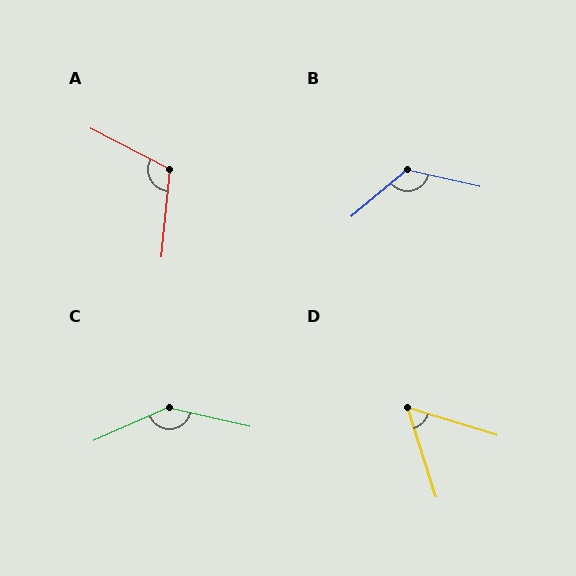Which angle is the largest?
C, at approximately 143 degrees.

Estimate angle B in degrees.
Approximately 128 degrees.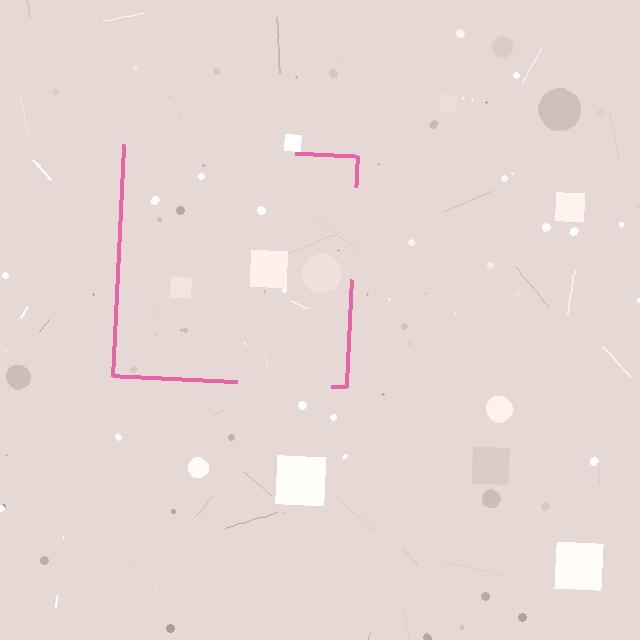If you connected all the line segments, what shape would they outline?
They would outline a square.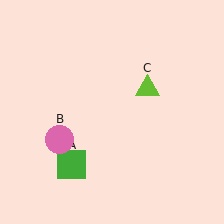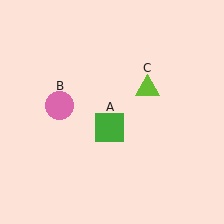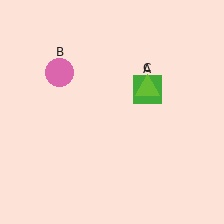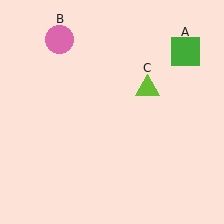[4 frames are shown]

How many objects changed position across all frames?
2 objects changed position: green square (object A), pink circle (object B).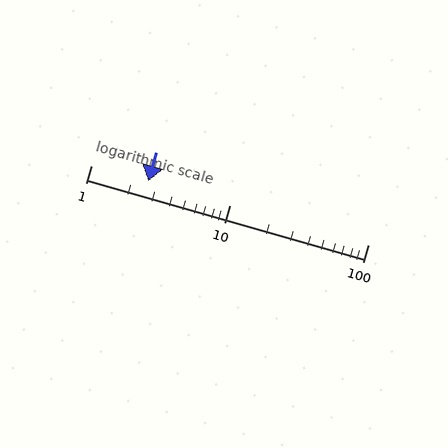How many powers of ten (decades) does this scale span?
The scale spans 2 decades, from 1 to 100.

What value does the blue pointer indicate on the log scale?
The pointer indicates approximately 2.6.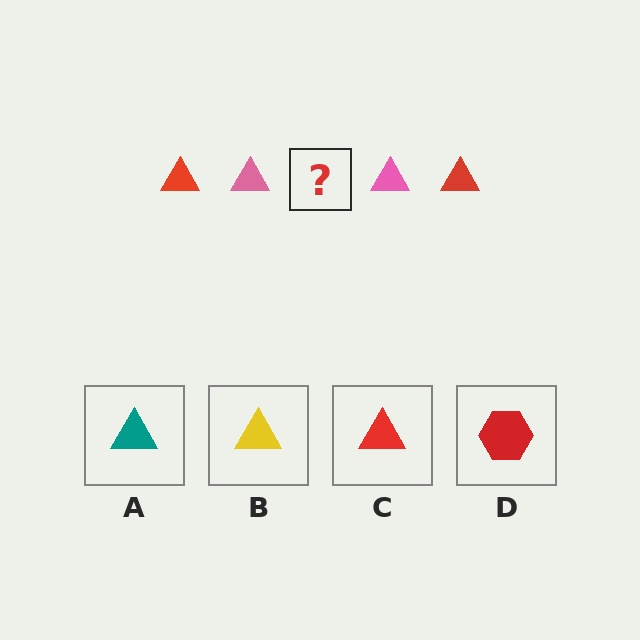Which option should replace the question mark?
Option C.